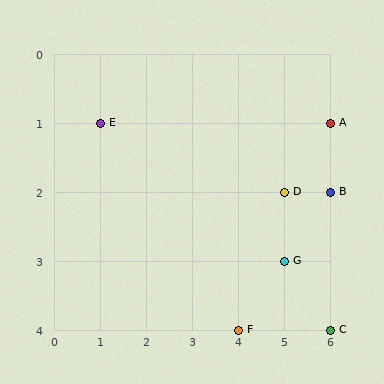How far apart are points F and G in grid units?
Points F and G are 1 column and 1 row apart (about 1.4 grid units diagonally).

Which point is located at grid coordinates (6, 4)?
Point C is at (6, 4).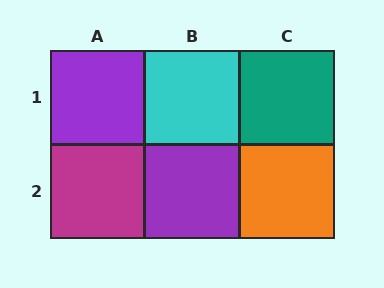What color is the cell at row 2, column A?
Magenta.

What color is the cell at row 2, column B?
Purple.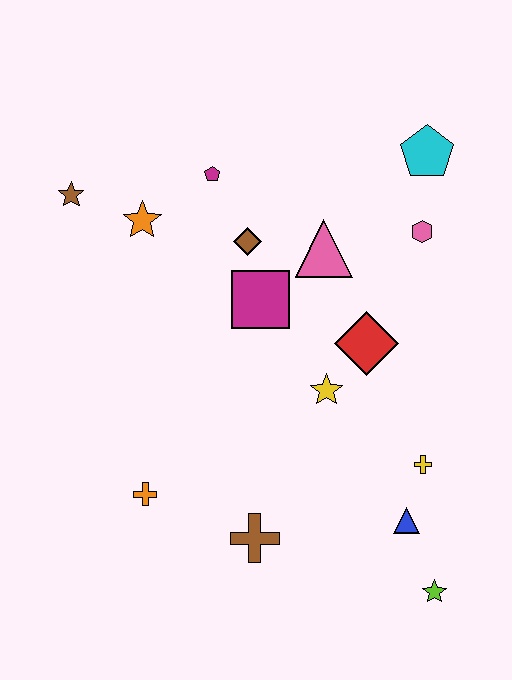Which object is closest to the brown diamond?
The magenta square is closest to the brown diamond.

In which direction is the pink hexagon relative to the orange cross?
The pink hexagon is to the right of the orange cross.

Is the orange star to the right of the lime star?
No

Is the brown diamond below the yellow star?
No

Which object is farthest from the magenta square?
The lime star is farthest from the magenta square.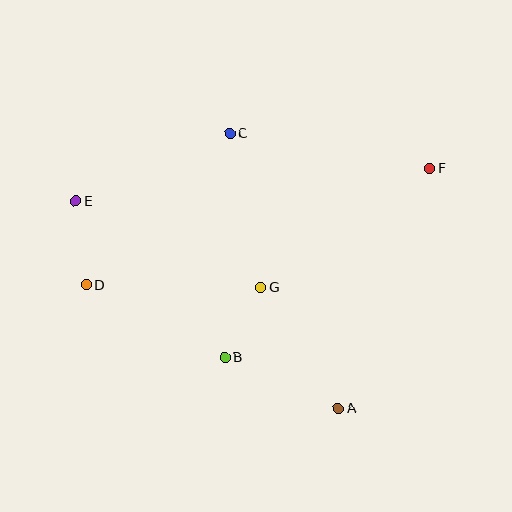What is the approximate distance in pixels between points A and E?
The distance between A and E is approximately 334 pixels.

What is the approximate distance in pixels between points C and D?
The distance between C and D is approximately 209 pixels.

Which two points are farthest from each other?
Points D and F are farthest from each other.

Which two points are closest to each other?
Points B and G are closest to each other.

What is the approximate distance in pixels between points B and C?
The distance between B and C is approximately 224 pixels.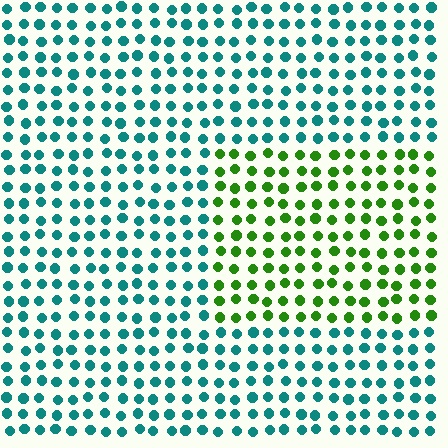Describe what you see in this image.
The image is filled with small teal elements in a uniform arrangement. A rectangle-shaped region is visible where the elements are tinted to a slightly different hue, forming a subtle color boundary.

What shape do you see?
I see a rectangle.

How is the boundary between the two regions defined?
The boundary is defined purely by a slight shift in hue (about 67 degrees). Spacing, size, and orientation are identical on both sides.